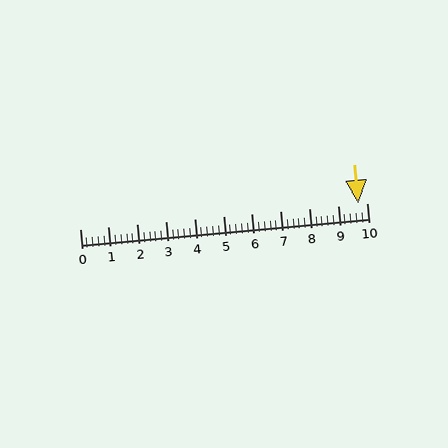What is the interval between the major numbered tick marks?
The major tick marks are spaced 1 units apart.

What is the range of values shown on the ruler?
The ruler shows values from 0 to 10.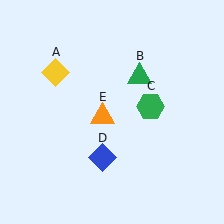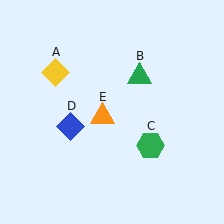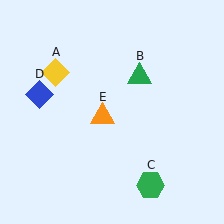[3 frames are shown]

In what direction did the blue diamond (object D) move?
The blue diamond (object D) moved up and to the left.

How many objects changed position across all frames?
2 objects changed position: green hexagon (object C), blue diamond (object D).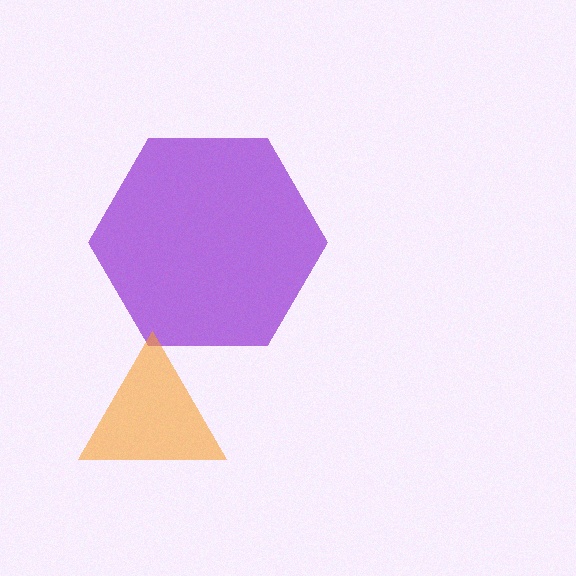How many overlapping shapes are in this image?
There are 2 overlapping shapes in the image.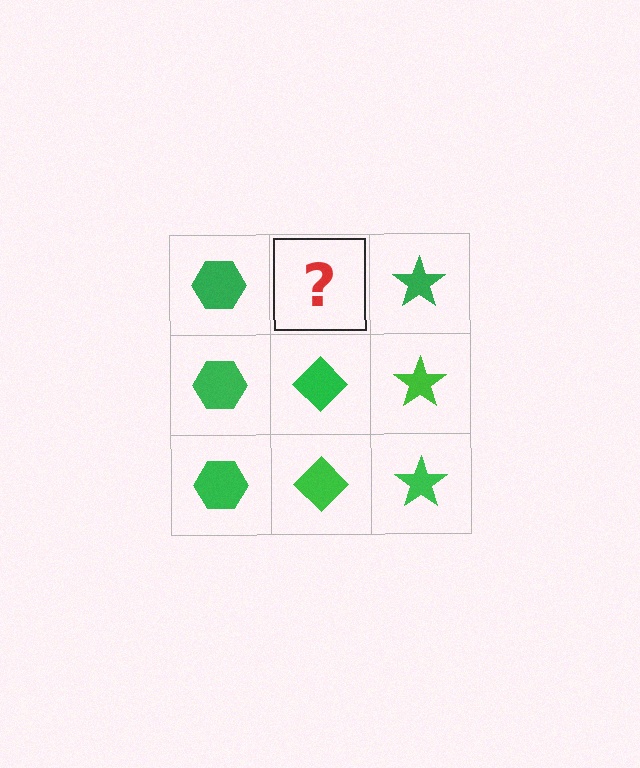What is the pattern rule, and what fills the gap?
The rule is that each column has a consistent shape. The gap should be filled with a green diamond.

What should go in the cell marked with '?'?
The missing cell should contain a green diamond.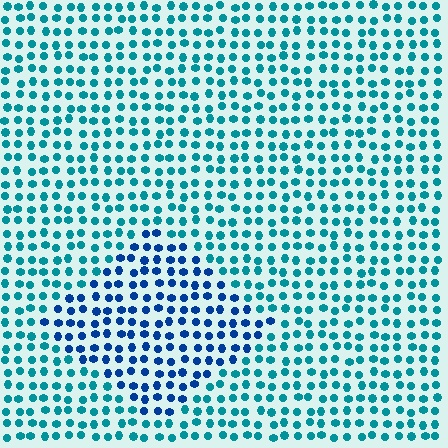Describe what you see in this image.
The image is filled with small teal elements in a uniform arrangement. A diamond-shaped region is visible where the elements are tinted to a slightly different hue, forming a subtle color boundary.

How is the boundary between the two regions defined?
The boundary is defined purely by a slight shift in hue (about 34 degrees). Spacing, size, and orientation are identical on both sides.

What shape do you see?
I see a diamond.